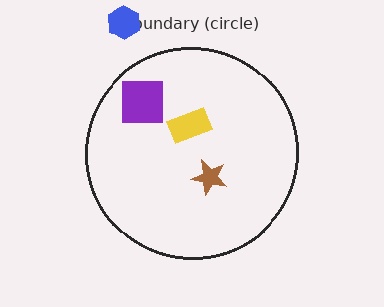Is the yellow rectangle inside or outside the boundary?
Inside.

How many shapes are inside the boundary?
3 inside, 1 outside.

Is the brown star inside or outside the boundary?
Inside.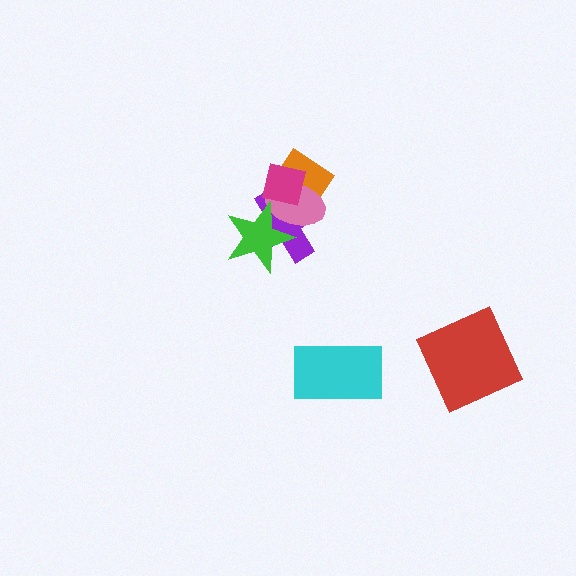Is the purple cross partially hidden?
Yes, it is partially covered by another shape.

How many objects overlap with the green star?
2 objects overlap with the green star.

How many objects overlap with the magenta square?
3 objects overlap with the magenta square.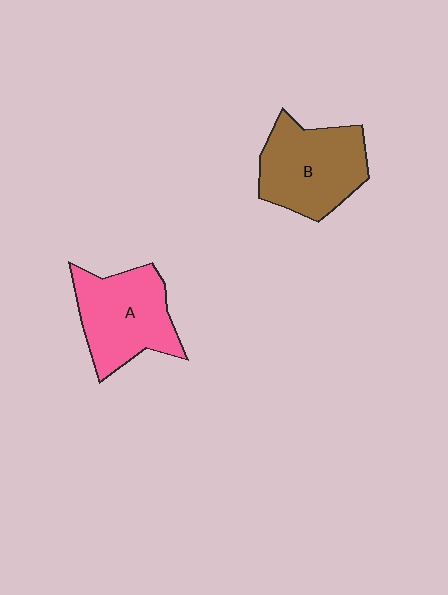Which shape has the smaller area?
Shape A (pink).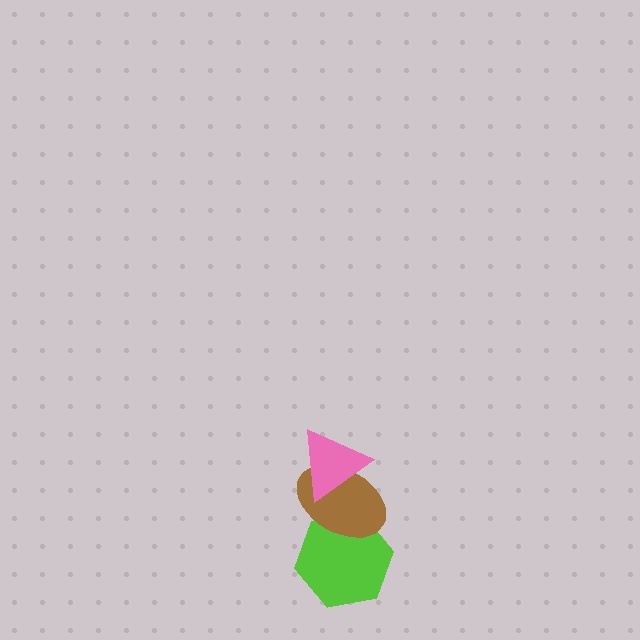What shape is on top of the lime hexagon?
The brown ellipse is on top of the lime hexagon.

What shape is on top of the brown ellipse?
The pink triangle is on top of the brown ellipse.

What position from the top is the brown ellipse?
The brown ellipse is 2nd from the top.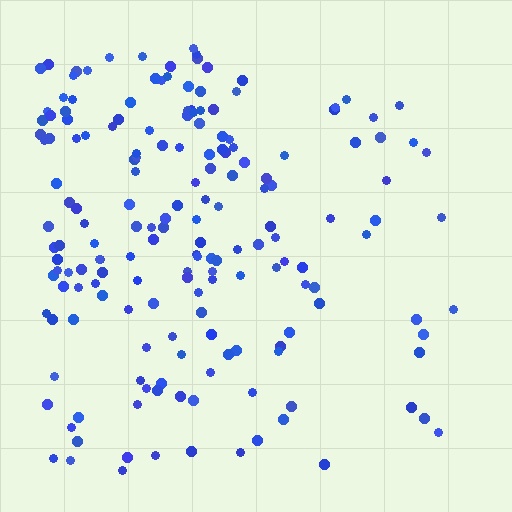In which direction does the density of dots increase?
From right to left, with the left side densest.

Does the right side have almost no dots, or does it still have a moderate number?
Still a moderate number, just noticeably fewer than the left.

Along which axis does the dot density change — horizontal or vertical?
Horizontal.